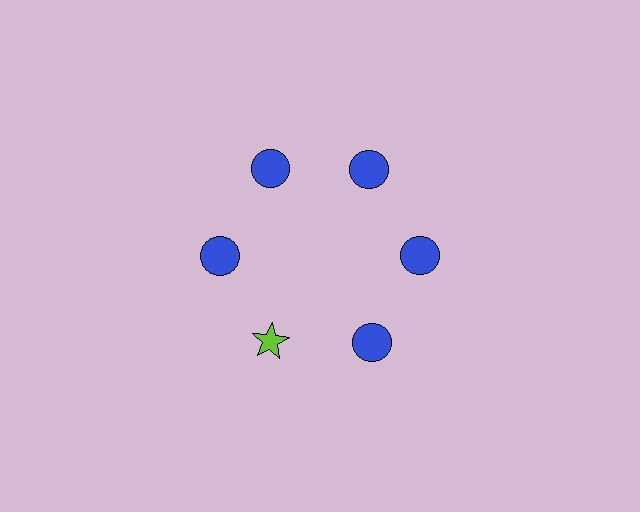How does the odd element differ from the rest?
It differs in both color (lime instead of blue) and shape (star instead of circle).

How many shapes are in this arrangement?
There are 6 shapes arranged in a ring pattern.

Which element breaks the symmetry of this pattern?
The lime star at roughly the 7 o'clock position breaks the symmetry. All other shapes are blue circles.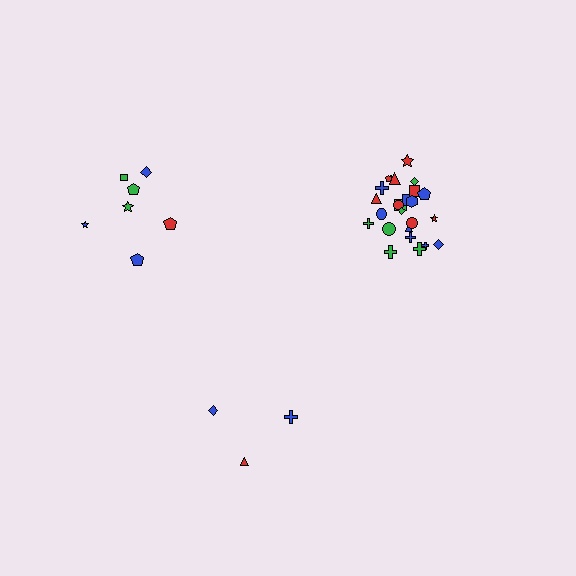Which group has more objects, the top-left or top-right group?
The top-right group.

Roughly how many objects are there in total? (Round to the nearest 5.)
Roughly 35 objects in total.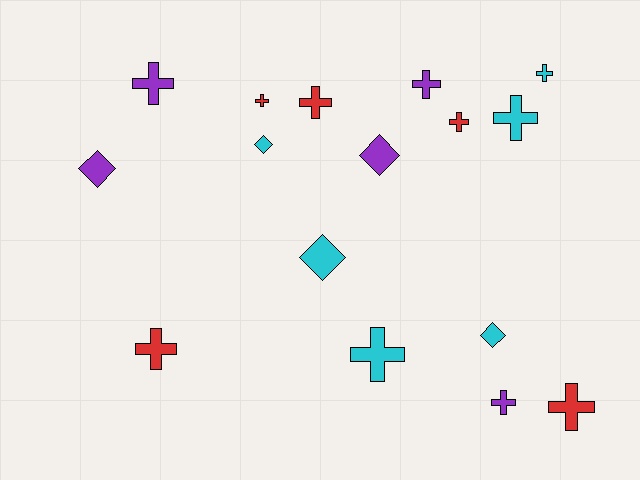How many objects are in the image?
There are 16 objects.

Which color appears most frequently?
Cyan, with 6 objects.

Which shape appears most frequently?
Cross, with 11 objects.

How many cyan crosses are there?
There are 3 cyan crosses.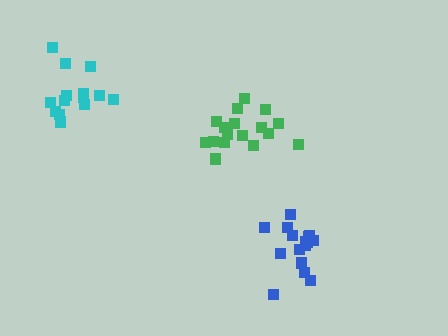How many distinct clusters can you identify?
There are 3 distinct clusters.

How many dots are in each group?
Group 1: 16 dots, Group 2: 14 dots, Group 3: 17 dots (47 total).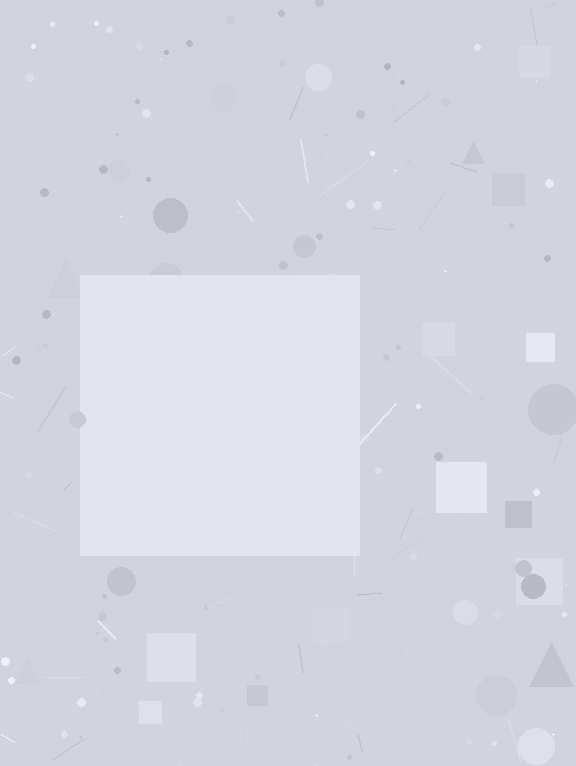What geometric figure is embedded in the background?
A square is embedded in the background.